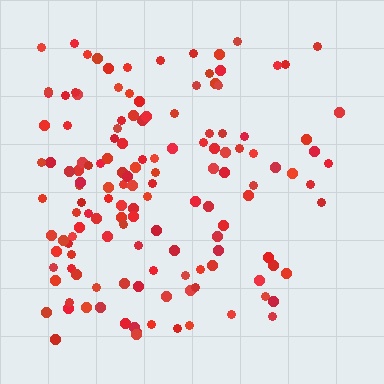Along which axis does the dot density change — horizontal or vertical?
Horizontal.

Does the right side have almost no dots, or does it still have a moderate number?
Still a moderate number, just noticeably fewer than the left.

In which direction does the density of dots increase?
From right to left, with the left side densest.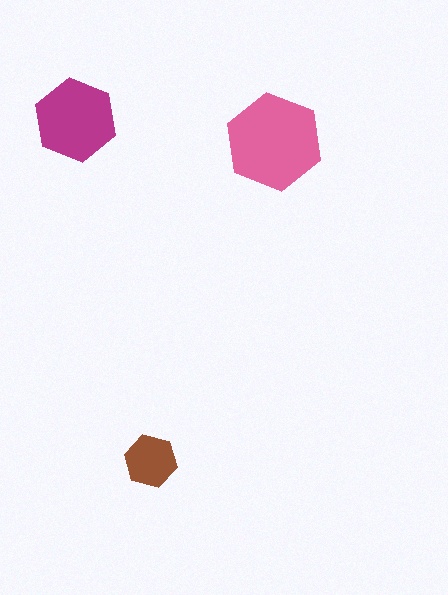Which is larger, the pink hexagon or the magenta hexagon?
The pink one.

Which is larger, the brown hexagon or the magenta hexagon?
The magenta one.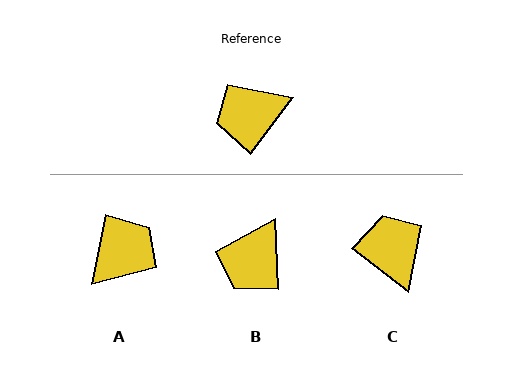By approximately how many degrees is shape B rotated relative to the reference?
Approximately 41 degrees counter-clockwise.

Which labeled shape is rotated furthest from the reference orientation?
A, about 154 degrees away.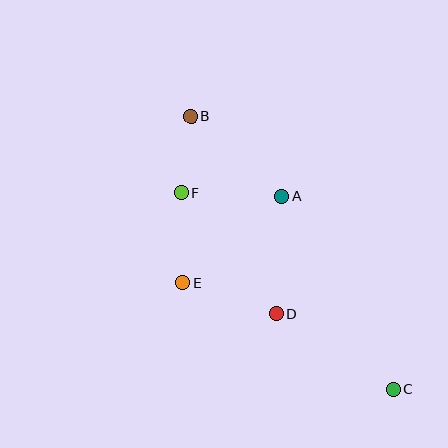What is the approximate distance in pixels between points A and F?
The distance between A and F is approximately 101 pixels.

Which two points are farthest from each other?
Points B and C are farthest from each other.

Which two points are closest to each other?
Points B and F are closest to each other.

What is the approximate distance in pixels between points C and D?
The distance between C and D is approximately 139 pixels.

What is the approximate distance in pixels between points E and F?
The distance between E and F is approximately 90 pixels.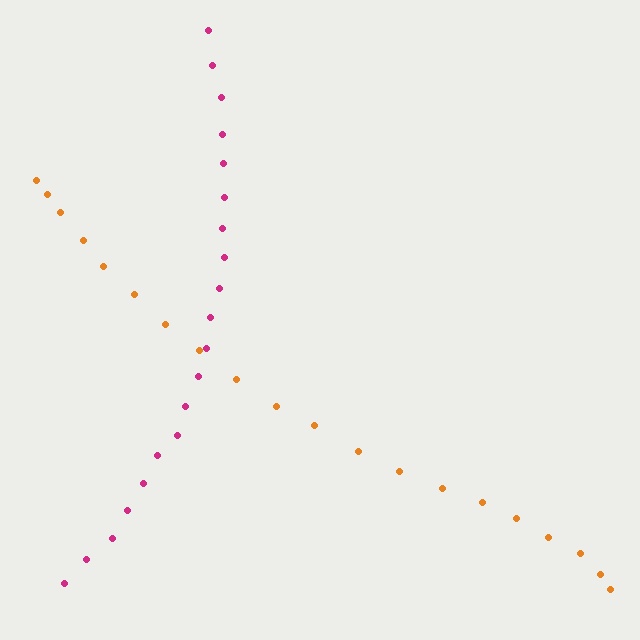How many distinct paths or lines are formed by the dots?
There are 2 distinct paths.